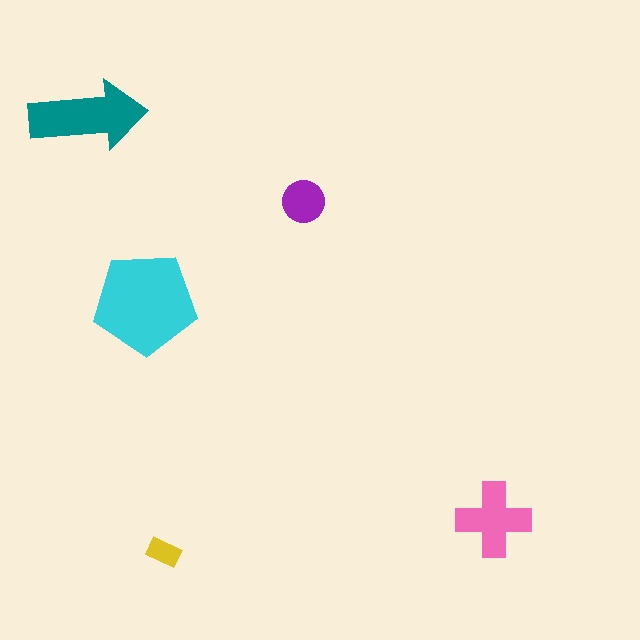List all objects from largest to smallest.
The cyan pentagon, the teal arrow, the pink cross, the purple circle, the yellow rectangle.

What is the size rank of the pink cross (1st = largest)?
3rd.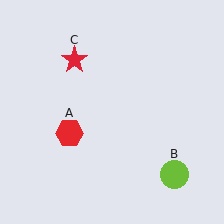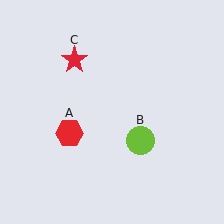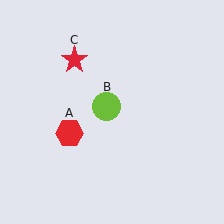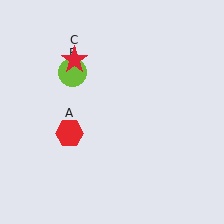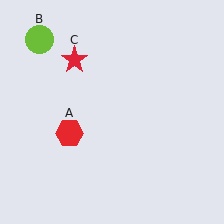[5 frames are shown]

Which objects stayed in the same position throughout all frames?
Red hexagon (object A) and red star (object C) remained stationary.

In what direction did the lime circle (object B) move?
The lime circle (object B) moved up and to the left.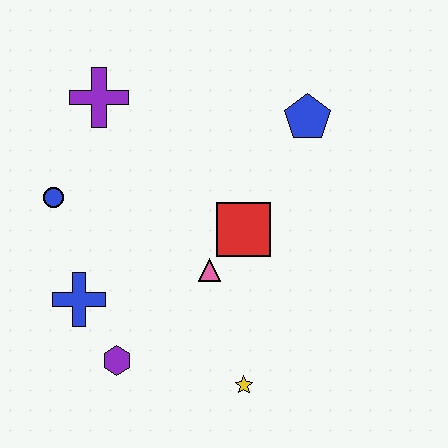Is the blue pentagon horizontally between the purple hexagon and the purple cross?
No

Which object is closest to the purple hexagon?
The blue cross is closest to the purple hexagon.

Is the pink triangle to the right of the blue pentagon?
No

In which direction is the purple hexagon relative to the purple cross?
The purple hexagon is below the purple cross.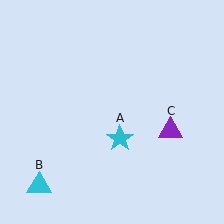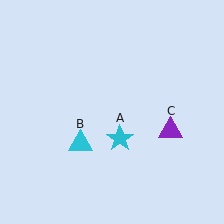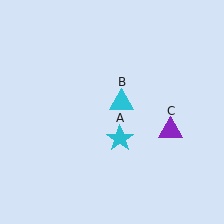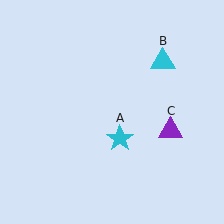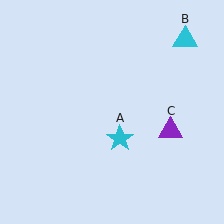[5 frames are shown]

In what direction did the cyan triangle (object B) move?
The cyan triangle (object B) moved up and to the right.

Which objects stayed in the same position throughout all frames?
Cyan star (object A) and purple triangle (object C) remained stationary.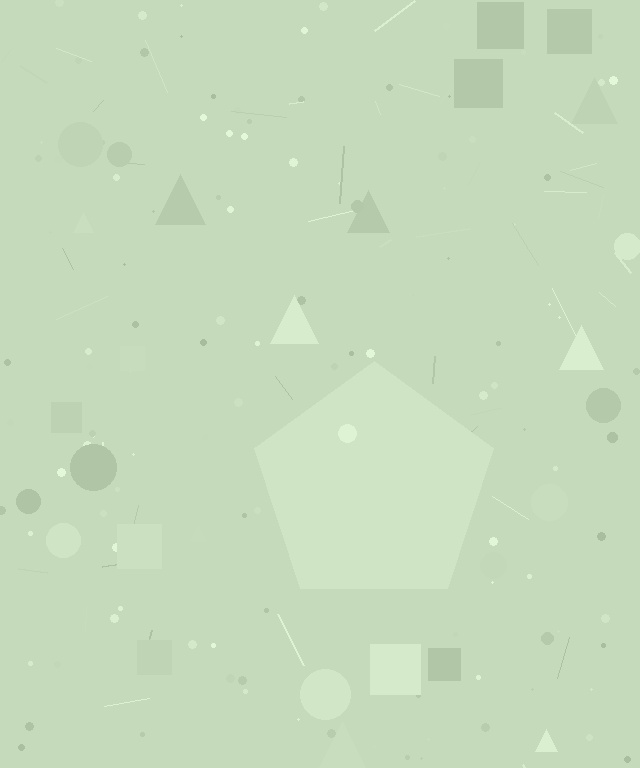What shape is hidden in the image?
A pentagon is hidden in the image.